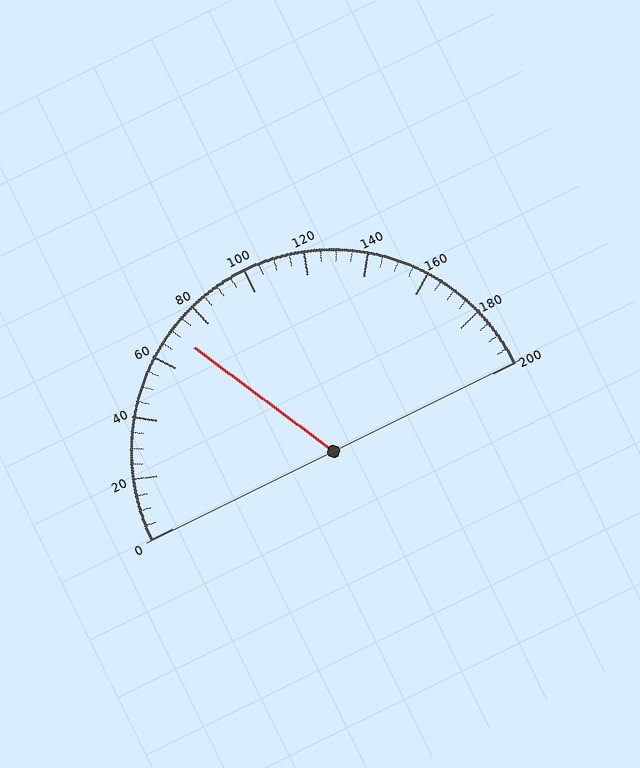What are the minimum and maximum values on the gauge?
The gauge ranges from 0 to 200.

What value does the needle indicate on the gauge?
The needle indicates approximately 70.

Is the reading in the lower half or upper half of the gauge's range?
The reading is in the lower half of the range (0 to 200).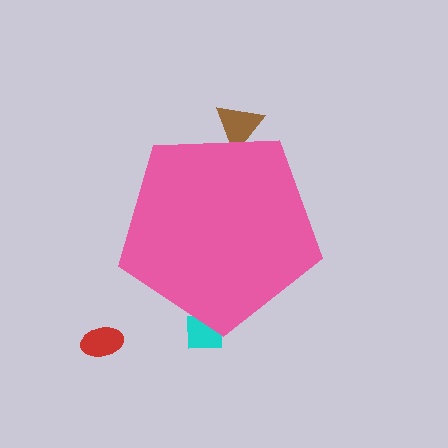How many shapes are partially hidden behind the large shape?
2 shapes are partially hidden.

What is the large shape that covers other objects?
A pink pentagon.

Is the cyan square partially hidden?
Yes, the cyan square is partially hidden behind the pink pentagon.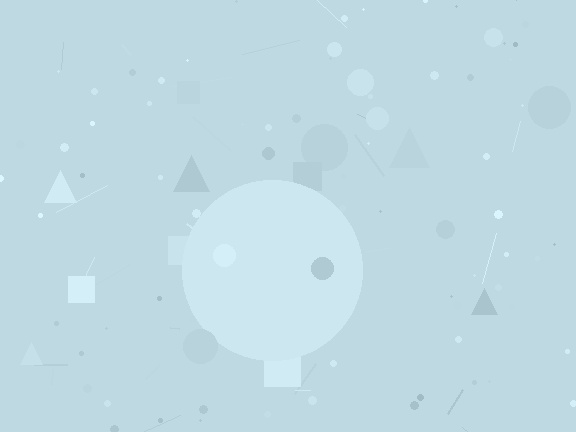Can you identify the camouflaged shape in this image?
The camouflaged shape is a circle.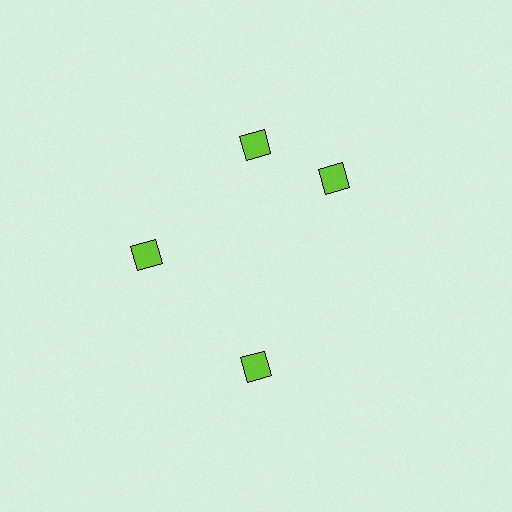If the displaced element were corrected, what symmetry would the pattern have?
It would have 4-fold rotational symmetry — the pattern would map onto itself every 90 degrees.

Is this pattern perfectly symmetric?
No. The 4 lime diamonds are arranged in a ring, but one element near the 3 o'clock position is rotated out of alignment along the ring, breaking the 4-fold rotational symmetry.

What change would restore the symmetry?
The symmetry would be restored by rotating it back into even spacing with its neighbors so that all 4 diamonds sit at equal angles and equal distance from the center.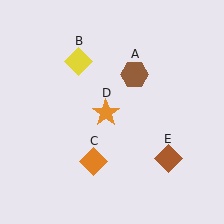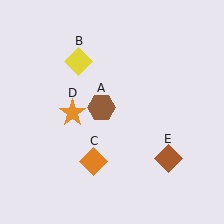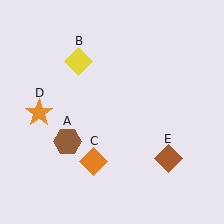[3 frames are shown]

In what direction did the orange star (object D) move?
The orange star (object D) moved left.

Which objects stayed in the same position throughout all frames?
Yellow diamond (object B) and orange diamond (object C) and brown diamond (object E) remained stationary.